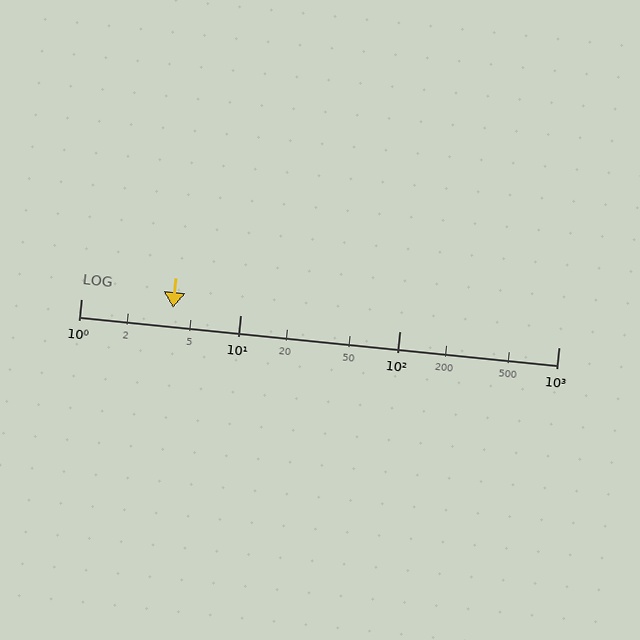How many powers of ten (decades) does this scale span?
The scale spans 3 decades, from 1 to 1000.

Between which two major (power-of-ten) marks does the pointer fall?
The pointer is between 1 and 10.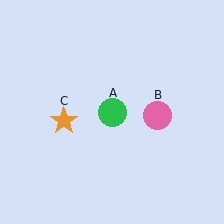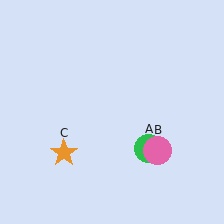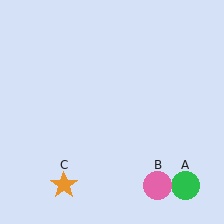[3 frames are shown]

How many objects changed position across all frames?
3 objects changed position: green circle (object A), pink circle (object B), orange star (object C).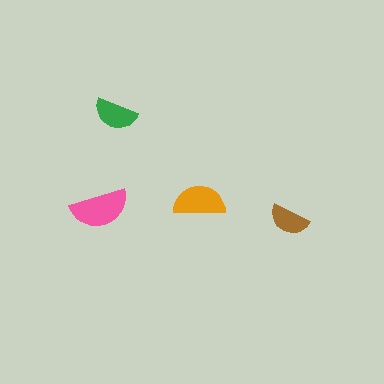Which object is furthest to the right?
The brown semicircle is rightmost.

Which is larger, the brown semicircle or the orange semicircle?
The orange one.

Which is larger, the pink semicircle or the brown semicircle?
The pink one.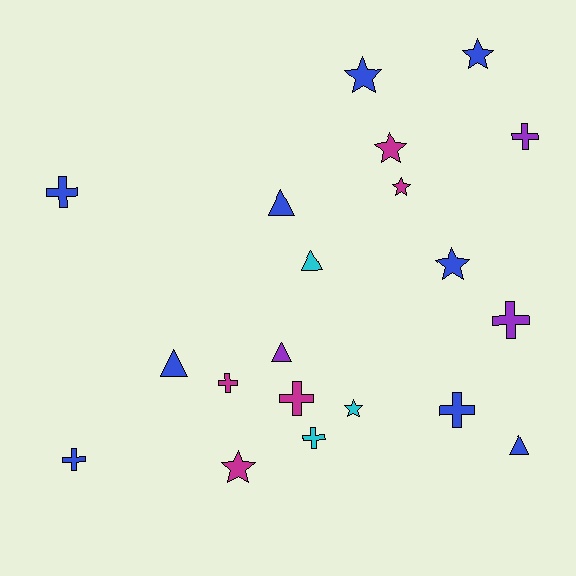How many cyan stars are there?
There is 1 cyan star.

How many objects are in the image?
There are 20 objects.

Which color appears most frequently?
Blue, with 9 objects.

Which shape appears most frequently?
Cross, with 8 objects.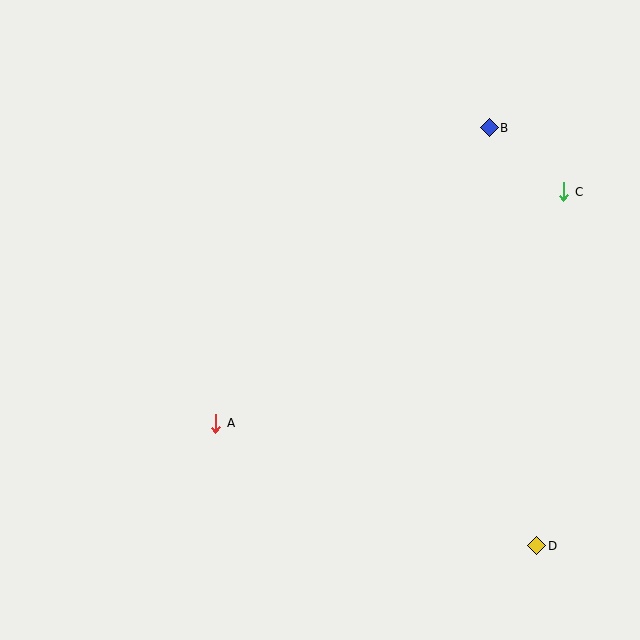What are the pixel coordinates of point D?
Point D is at (537, 546).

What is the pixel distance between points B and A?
The distance between B and A is 403 pixels.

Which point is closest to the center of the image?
Point A at (216, 423) is closest to the center.